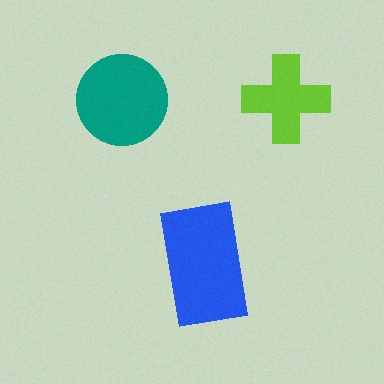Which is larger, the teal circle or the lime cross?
The teal circle.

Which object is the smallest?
The lime cross.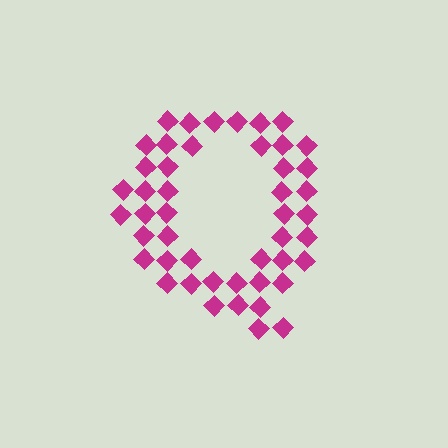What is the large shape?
The large shape is the letter Q.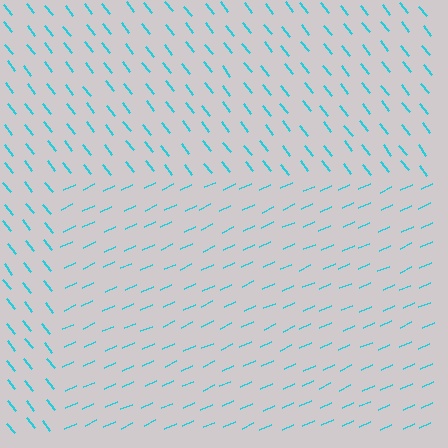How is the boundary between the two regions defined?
The boundary is defined purely by a change in line orientation (approximately 76 degrees difference). All lines are the same color and thickness.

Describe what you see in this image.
The image is filled with small cyan line segments. A rectangle region in the image has lines oriented differently from the surrounding lines, creating a visible texture boundary.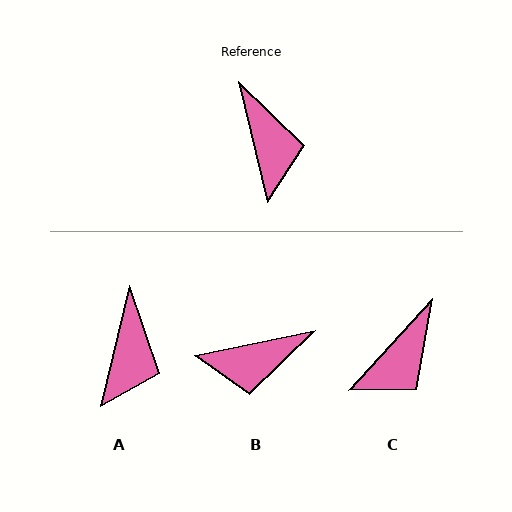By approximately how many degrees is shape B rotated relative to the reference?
Approximately 92 degrees clockwise.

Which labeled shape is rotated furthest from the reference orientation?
B, about 92 degrees away.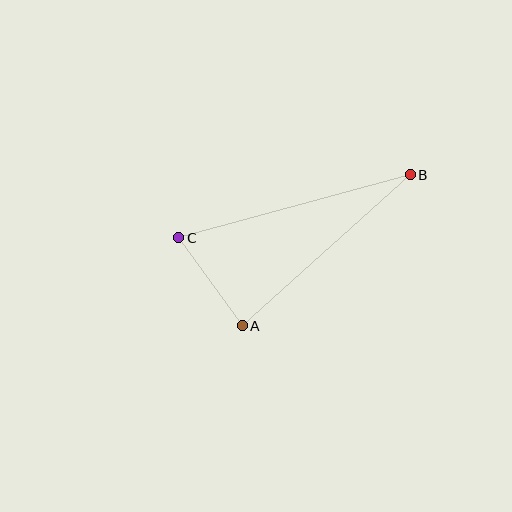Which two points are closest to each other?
Points A and C are closest to each other.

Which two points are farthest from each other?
Points B and C are farthest from each other.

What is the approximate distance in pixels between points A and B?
The distance between A and B is approximately 226 pixels.